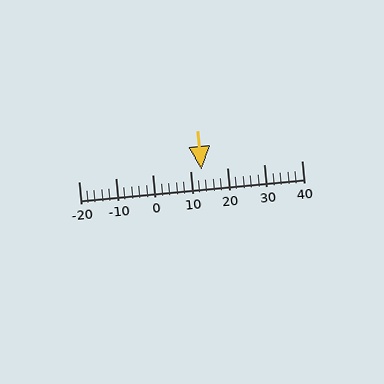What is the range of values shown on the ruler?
The ruler shows values from -20 to 40.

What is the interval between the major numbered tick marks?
The major tick marks are spaced 10 units apart.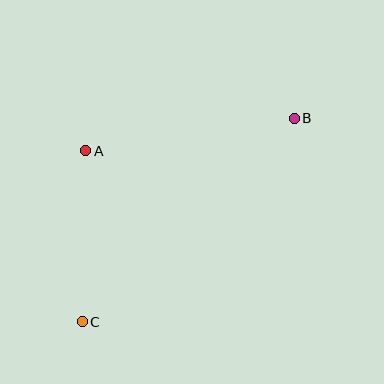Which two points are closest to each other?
Points A and C are closest to each other.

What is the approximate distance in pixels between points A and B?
The distance between A and B is approximately 211 pixels.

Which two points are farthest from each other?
Points B and C are farthest from each other.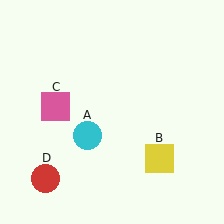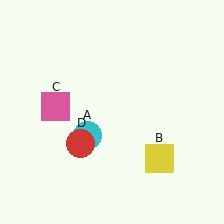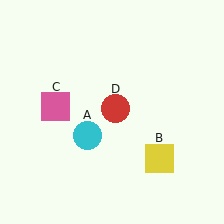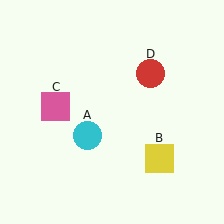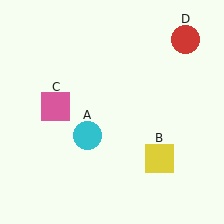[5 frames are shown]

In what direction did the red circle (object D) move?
The red circle (object D) moved up and to the right.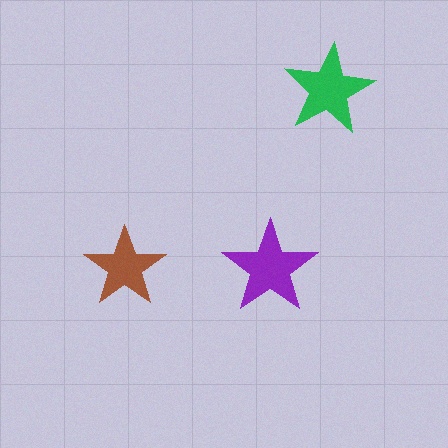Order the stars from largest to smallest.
the purple one, the green one, the brown one.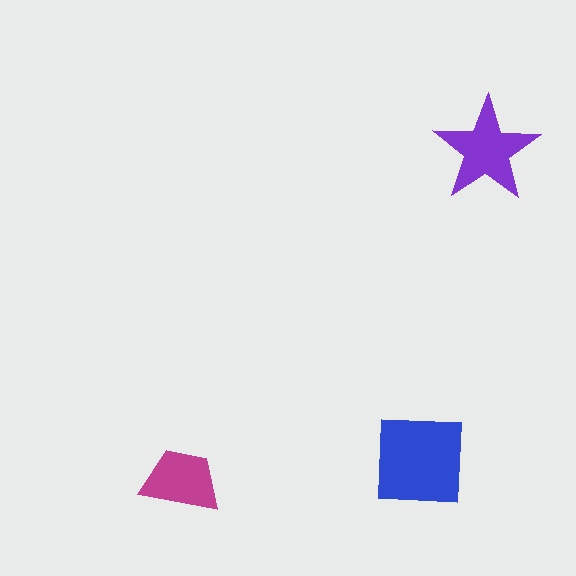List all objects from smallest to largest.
The magenta trapezoid, the purple star, the blue square.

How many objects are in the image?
There are 3 objects in the image.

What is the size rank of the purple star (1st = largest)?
2nd.